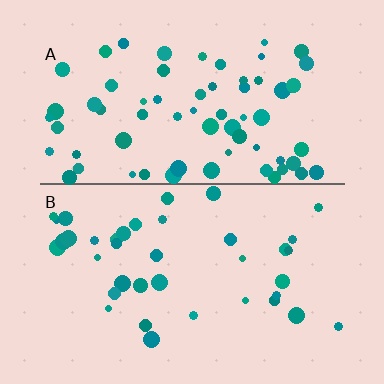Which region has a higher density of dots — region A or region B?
A (the top).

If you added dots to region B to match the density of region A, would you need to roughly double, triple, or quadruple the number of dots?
Approximately double.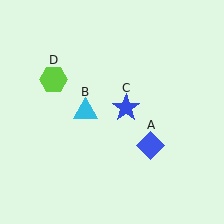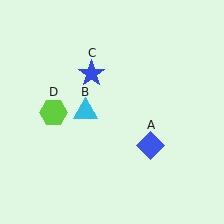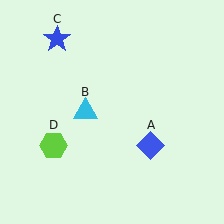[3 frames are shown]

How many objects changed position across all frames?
2 objects changed position: blue star (object C), lime hexagon (object D).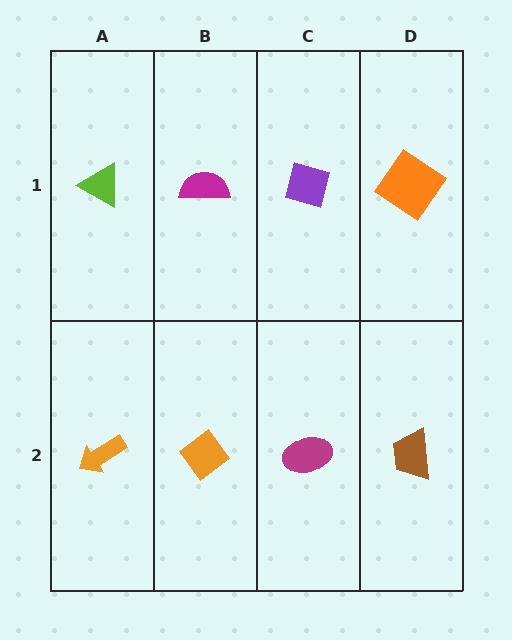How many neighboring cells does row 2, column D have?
2.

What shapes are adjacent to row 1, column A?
An orange arrow (row 2, column A), a magenta semicircle (row 1, column B).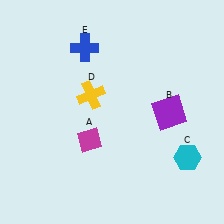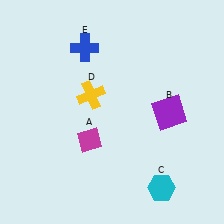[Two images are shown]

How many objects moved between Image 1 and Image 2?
1 object moved between the two images.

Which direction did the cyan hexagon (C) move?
The cyan hexagon (C) moved down.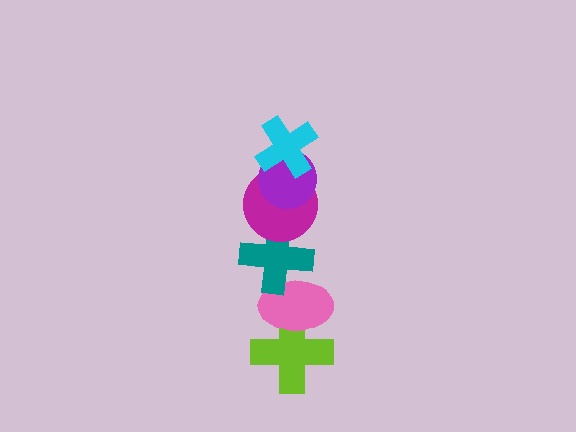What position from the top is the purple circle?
The purple circle is 2nd from the top.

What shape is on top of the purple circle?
The cyan cross is on top of the purple circle.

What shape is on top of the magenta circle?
The purple circle is on top of the magenta circle.